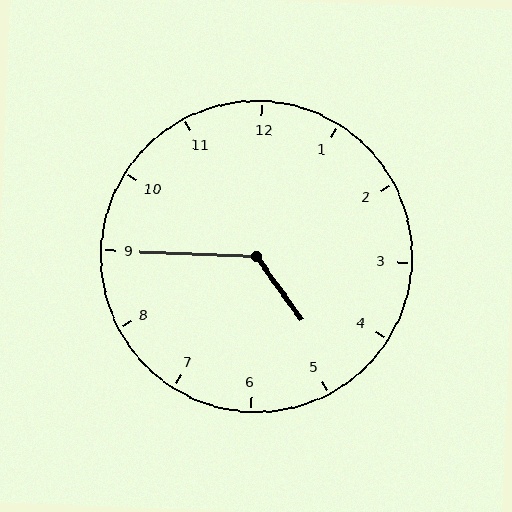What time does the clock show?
4:45.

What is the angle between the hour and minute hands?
Approximately 128 degrees.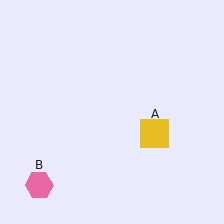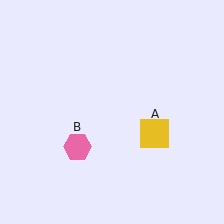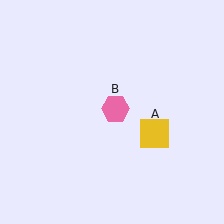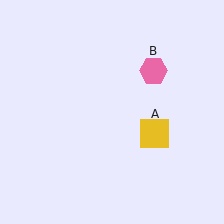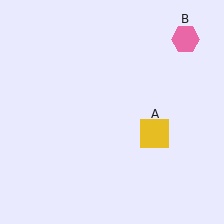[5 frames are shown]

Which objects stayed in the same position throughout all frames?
Yellow square (object A) remained stationary.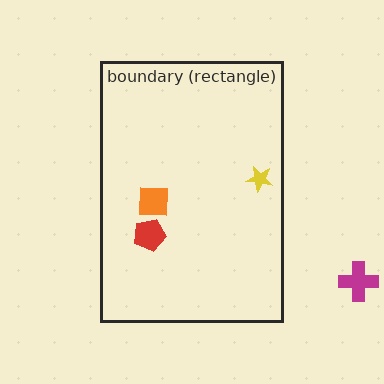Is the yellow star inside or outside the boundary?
Inside.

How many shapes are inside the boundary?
3 inside, 1 outside.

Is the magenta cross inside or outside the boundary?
Outside.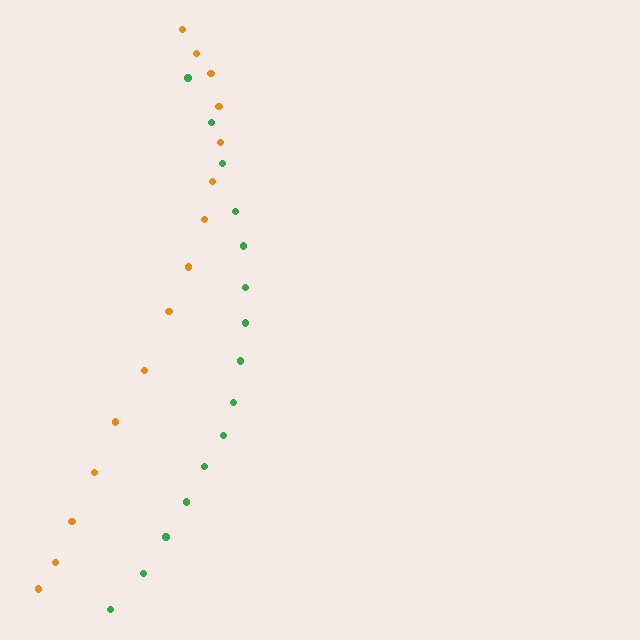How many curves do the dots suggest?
There are 2 distinct paths.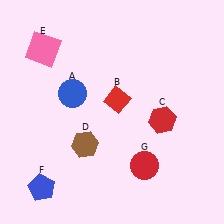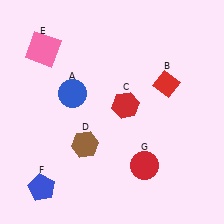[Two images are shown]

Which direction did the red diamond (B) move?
The red diamond (B) moved right.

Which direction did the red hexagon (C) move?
The red hexagon (C) moved left.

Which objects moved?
The objects that moved are: the red diamond (B), the red hexagon (C).